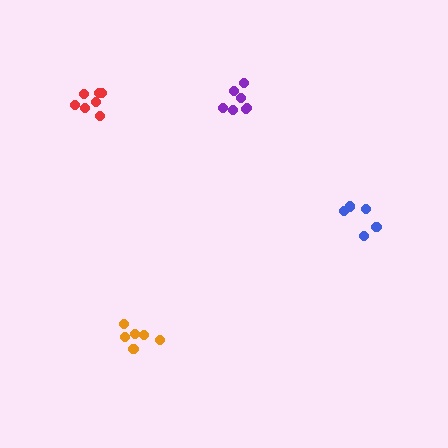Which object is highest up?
The red cluster is topmost.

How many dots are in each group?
Group 1: 5 dots, Group 2: 6 dots, Group 3: 7 dots, Group 4: 7 dots (25 total).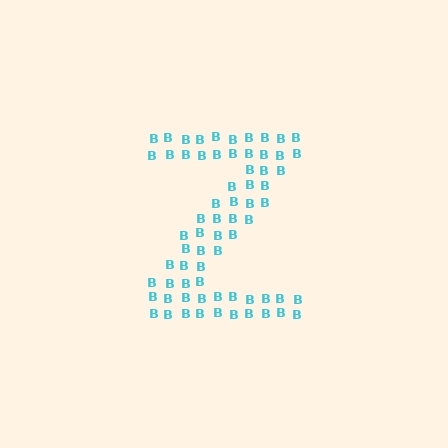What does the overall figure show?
The overall figure shows the letter Z.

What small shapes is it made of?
It is made of small letter B's.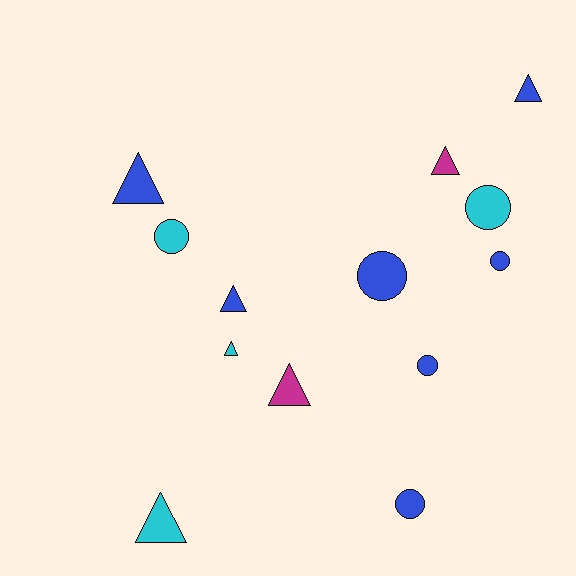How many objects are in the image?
There are 13 objects.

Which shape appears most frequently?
Triangle, with 7 objects.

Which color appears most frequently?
Blue, with 7 objects.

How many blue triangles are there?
There are 3 blue triangles.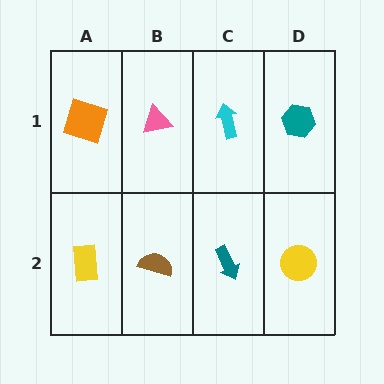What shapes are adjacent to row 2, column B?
A pink triangle (row 1, column B), a yellow rectangle (row 2, column A), a teal arrow (row 2, column C).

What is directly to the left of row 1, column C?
A pink triangle.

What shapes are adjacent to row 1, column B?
A brown semicircle (row 2, column B), an orange square (row 1, column A), a cyan arrow (row 1, column C).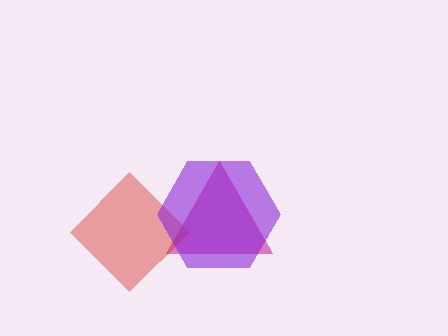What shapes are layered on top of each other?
The layered shapes are: a magenta triangle, a red diamond, a purple hexagon.